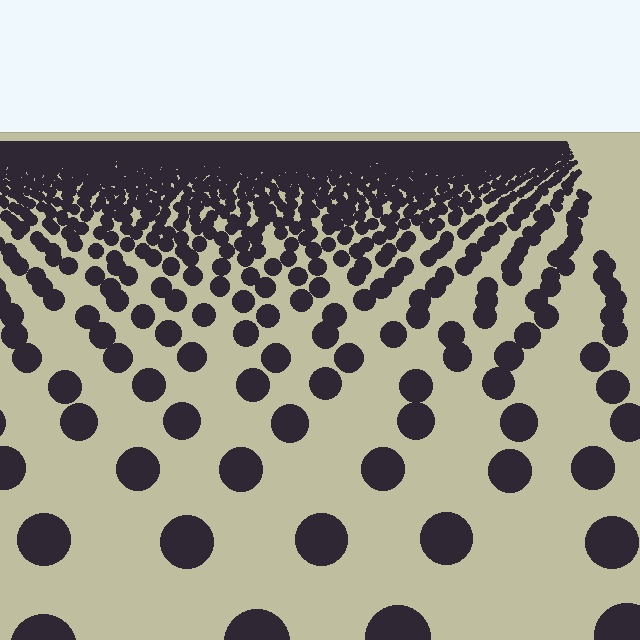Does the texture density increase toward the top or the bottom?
Density increases toward the top.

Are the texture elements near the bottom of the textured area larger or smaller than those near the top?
Larger. Near the bottom, elements are closer to the viewer and appear at a bigger on-screen size.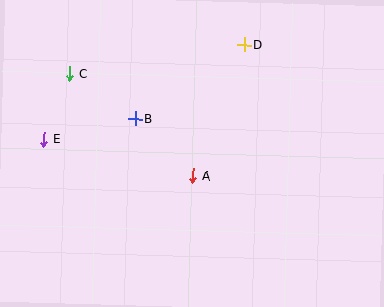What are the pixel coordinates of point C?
Point C is at (70, 73).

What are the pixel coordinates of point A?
Point A is at (193, 176).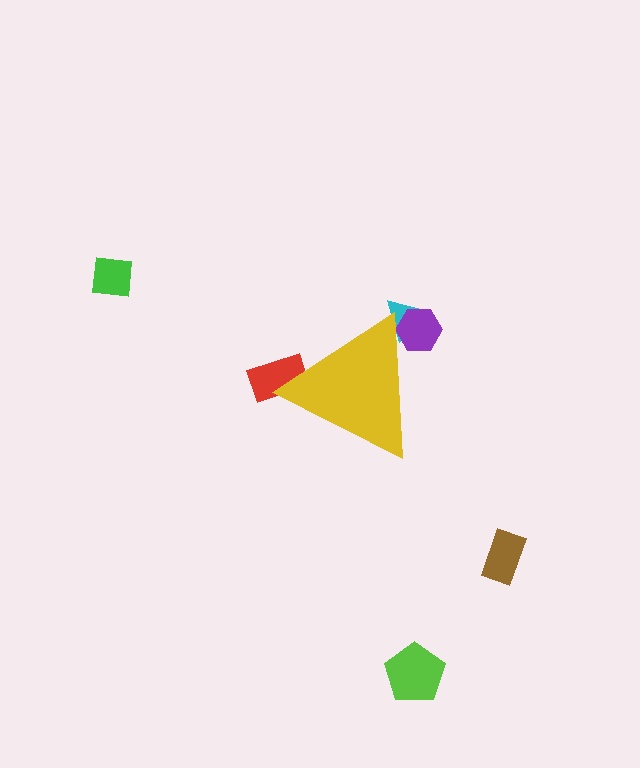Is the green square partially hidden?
No, the green square is fully visible.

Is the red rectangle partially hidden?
Yes, the red rectangle is partially hidden behind the yellow triangle.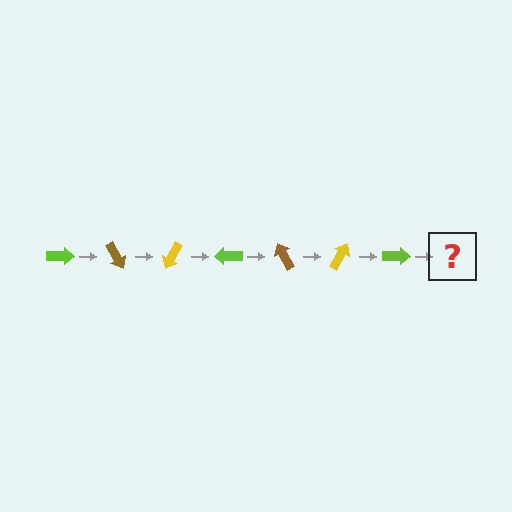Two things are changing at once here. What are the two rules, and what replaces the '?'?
The two rules are that it rotates 60 degrees each step and the color cycles through lime, brown, and yellow. The '?' should be a brown arrow, rotated 420 degrees from the start.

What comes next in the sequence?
The next element should be a brown arrow, rotated 420 degrees from the start.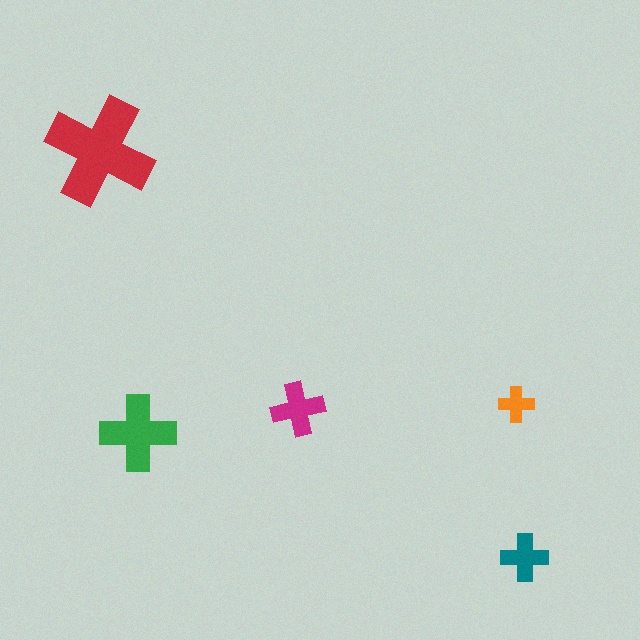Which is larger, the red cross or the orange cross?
The red one.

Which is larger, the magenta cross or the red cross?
The red one.